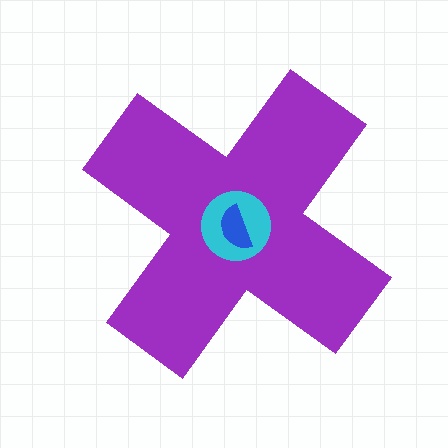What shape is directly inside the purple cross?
The cyan circle.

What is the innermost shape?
The blue semicircle.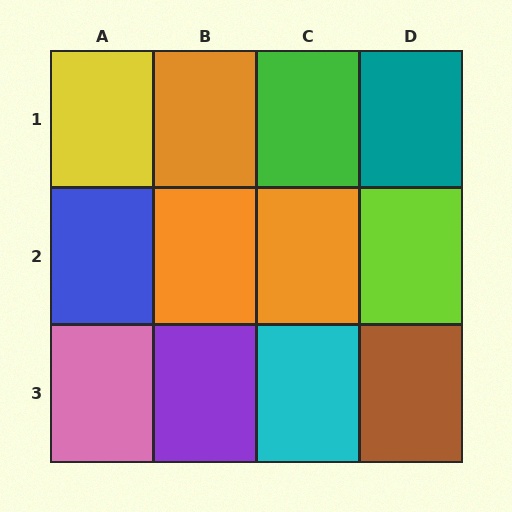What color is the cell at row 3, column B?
Purple.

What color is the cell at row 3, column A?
Pink.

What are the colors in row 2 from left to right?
Blue, orange, orange, lime.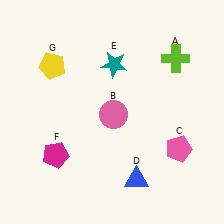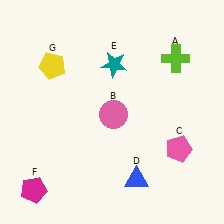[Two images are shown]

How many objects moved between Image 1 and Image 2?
1 object moved between the two images.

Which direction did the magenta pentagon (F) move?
The magenta pentagon (F) moved down.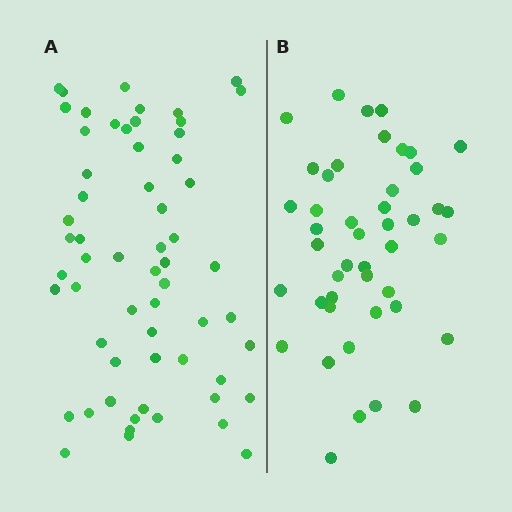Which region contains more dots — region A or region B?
Region A (the left region) has more dots.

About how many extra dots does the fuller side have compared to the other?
Region A has approximately 15 more dots than region B.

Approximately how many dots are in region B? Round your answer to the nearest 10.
About 40 dots. (The exact count is 45, which rounds to 40.)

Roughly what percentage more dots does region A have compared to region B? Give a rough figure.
About 35% more.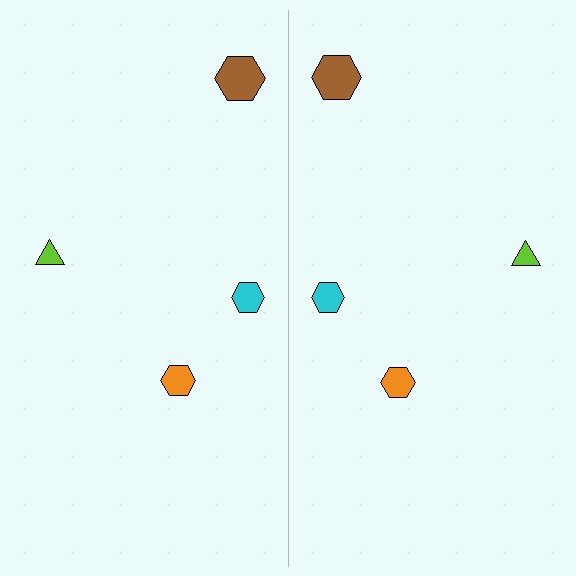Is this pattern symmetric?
Yes, this pattern has bilateral (reflection) symmetry.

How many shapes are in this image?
There are 8 shapes in this image.